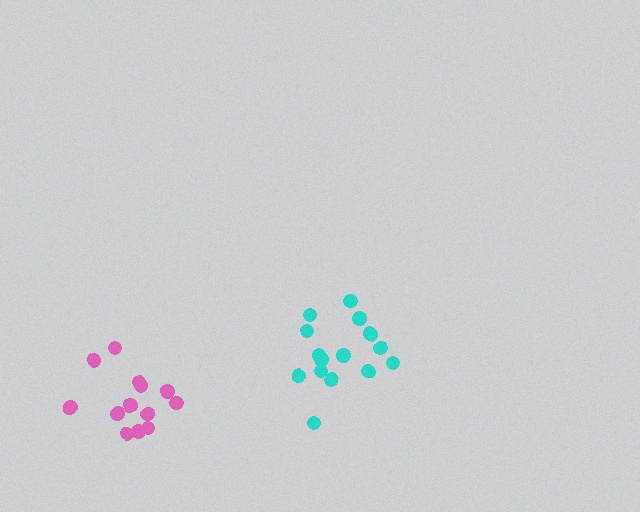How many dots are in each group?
Group 1: 15 dots, Group 2: 13 dots (28 total).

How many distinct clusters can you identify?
There are 2 distinct clusters.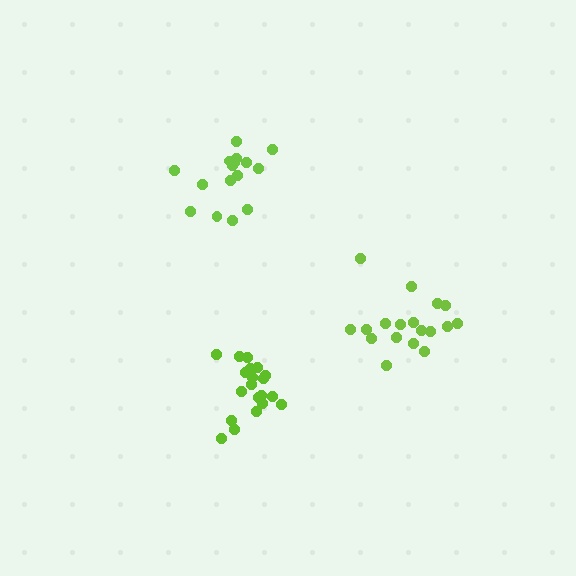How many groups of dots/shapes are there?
There are 3 groups.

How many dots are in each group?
Group 1: 20 dots, Group 2: 16 dots, Group 3: 18 dots (54 total).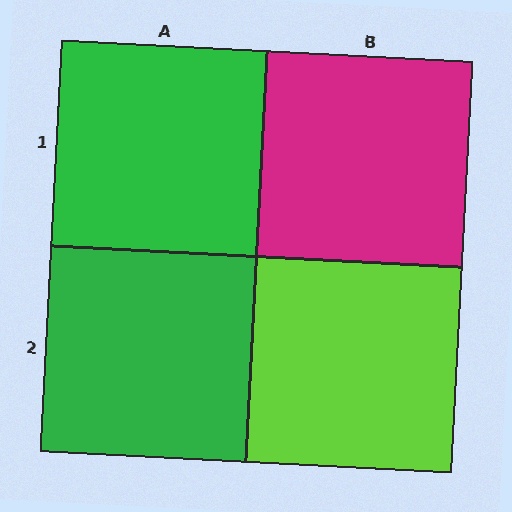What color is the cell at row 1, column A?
Green.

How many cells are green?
2 cells are green.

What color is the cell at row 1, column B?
Magenta.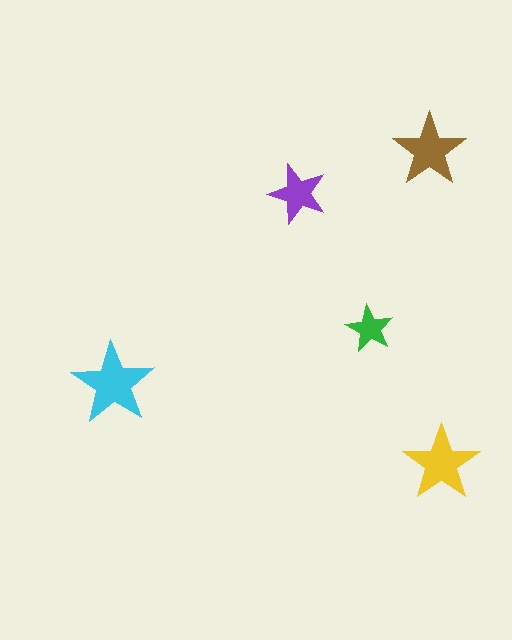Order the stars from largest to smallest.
the cyan one, the yellow one, the brown one, the purple one, the green one.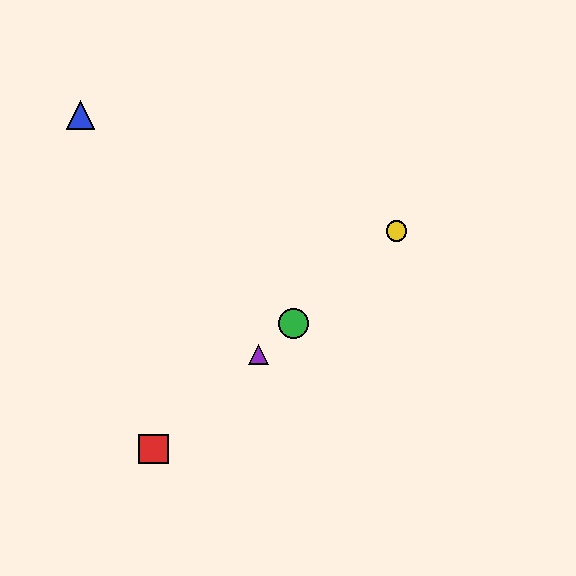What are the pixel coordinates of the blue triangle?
The blue triangle is at (80, 115).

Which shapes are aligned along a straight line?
The red square, the green circle, the yellow circle, the purple triangle are aligned along a straight line.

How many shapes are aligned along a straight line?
4 shapes (the red square, the green circle, the yellow circle, the purple triangle) are aligned along a straight line.